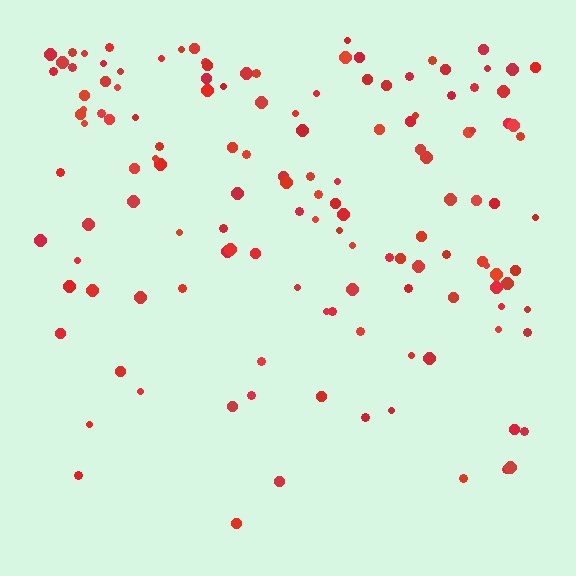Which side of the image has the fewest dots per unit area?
The bottom.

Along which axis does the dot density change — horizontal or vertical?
Vertical.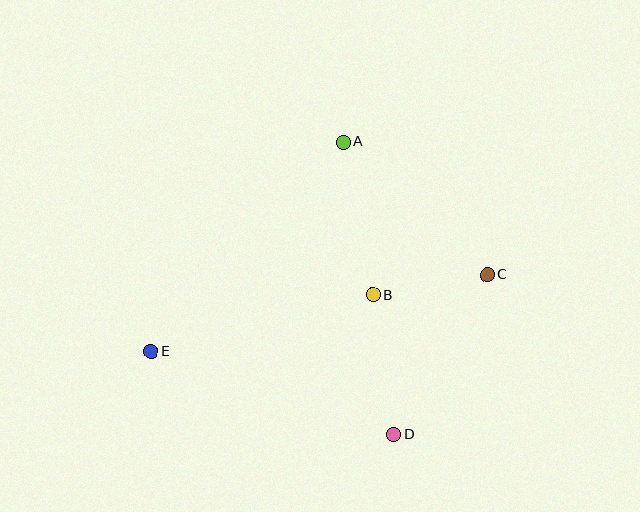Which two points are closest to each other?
Points B and C are closest to each other.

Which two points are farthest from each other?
Points C and E are farthest from each other.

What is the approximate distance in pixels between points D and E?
The distance between D and E is approximately 256 pixels.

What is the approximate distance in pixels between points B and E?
The distance between B and E is approximately 229 pixels.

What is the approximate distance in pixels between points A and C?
The distance between A and C is approximately 196 pixels.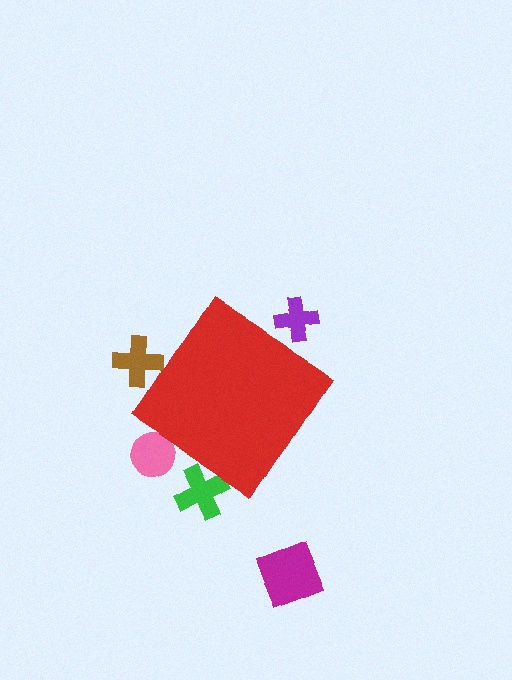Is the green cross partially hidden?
Yes, the green cross is partially hidden behind the red diamond.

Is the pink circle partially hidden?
Yes, the pink circle is partially hidden behind the red diamond.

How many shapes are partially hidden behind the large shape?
4 shapes are partially hidden.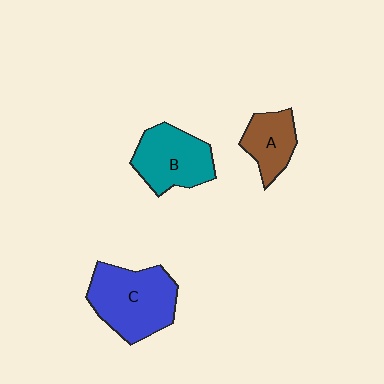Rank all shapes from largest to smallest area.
From largest to smallest: C (blue), B (teal), A (brown).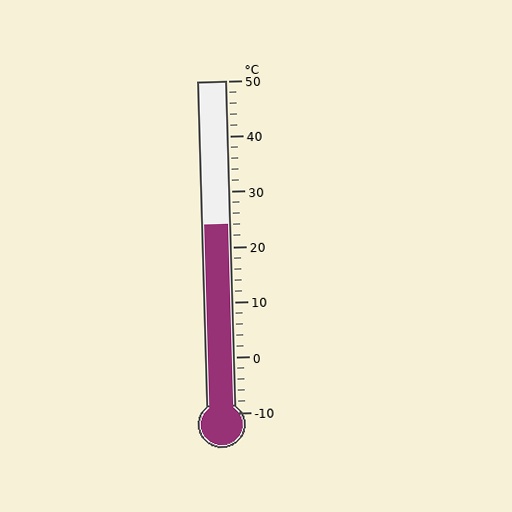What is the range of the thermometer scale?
The thermometer scale ranges from -10°C to 50°C.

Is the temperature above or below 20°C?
The temperature is above 20°C.